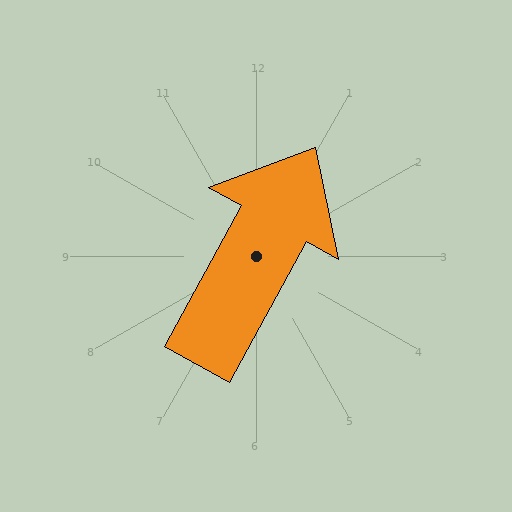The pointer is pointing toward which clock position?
Roughly 1 o'clock.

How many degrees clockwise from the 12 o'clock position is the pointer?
Approximately 29 degrees.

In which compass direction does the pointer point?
Northeast.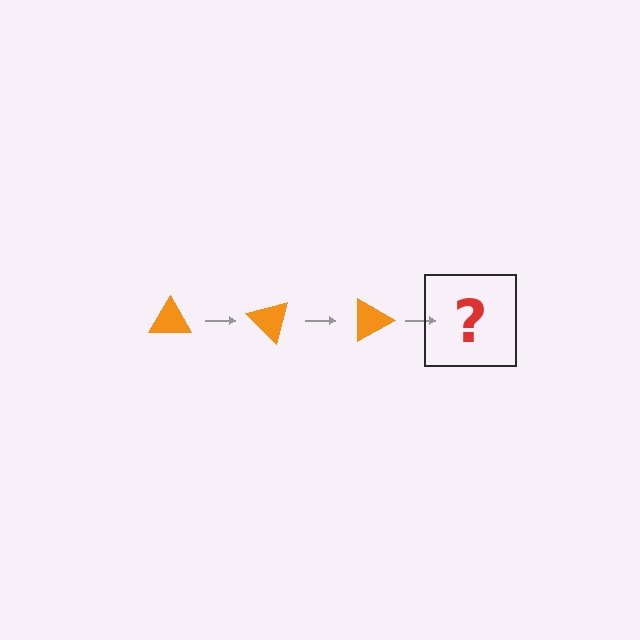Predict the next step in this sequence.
The next step is an orange triangle rotated 135 degrees.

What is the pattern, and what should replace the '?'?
The pattern is that the triangle rotates 45 degrees each step. The '?' should be an orange triangle rotated 135 degrees.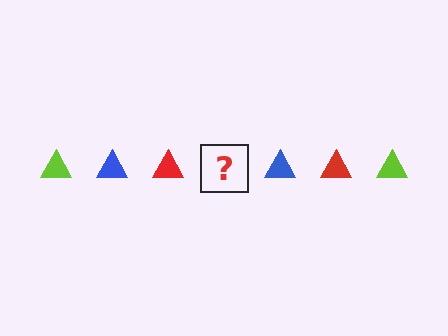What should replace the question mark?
The question mark should be replaced with a lime triangle.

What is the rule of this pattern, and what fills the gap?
The rule is that the pattern cycles through lime, blue, red triangles. The gap should be filled with a lime triangle.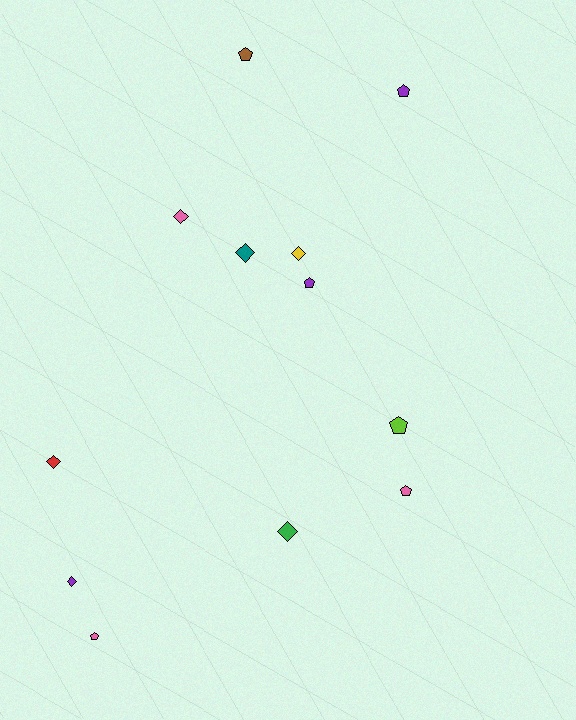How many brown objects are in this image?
There is 1 brown object.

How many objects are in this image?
There are 12 objects.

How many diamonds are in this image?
There are 6 diamonds.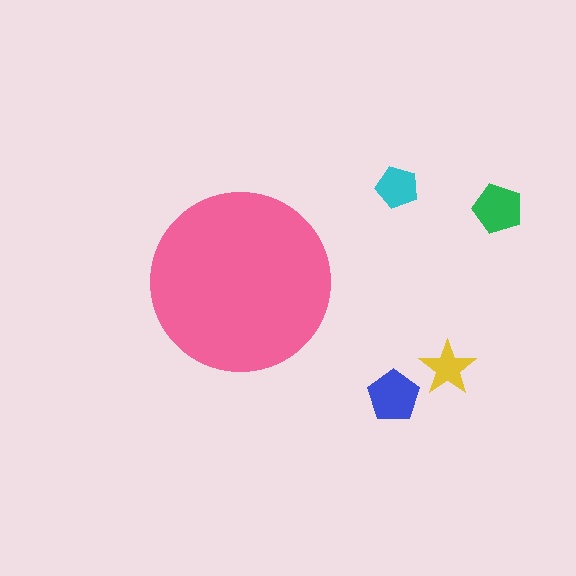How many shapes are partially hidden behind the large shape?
0 shapes are partially hidden.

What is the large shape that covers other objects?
A pink circle.